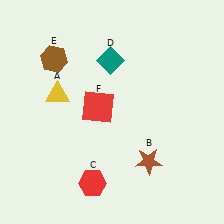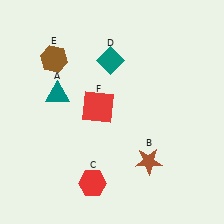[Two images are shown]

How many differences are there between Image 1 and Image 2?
There is 1 difference between the two images.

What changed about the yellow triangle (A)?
In Image 1, A is yellow. In Image 2, it changed to teal.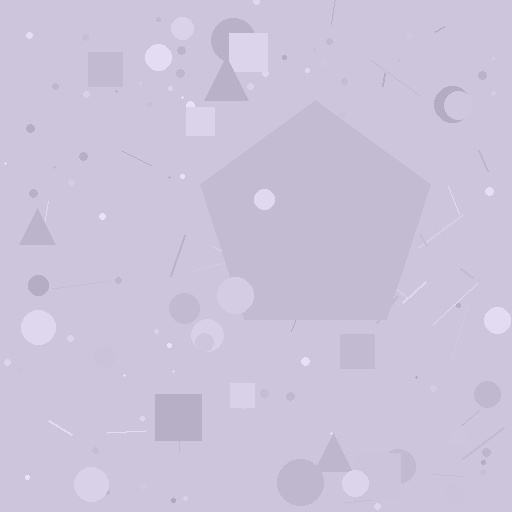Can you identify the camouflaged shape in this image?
The camouflaged shape is a pentagon.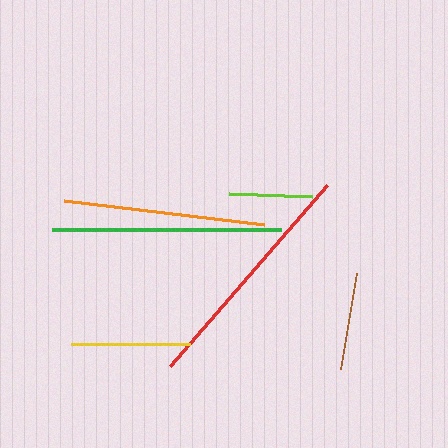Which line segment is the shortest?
The lime line is the shortest at approximately 83 pixels.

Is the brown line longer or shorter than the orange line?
The orange line is longer than the brown line.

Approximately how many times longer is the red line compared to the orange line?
The red line is approximately 1.2 times the length of the orange line.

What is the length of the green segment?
The green segment is approximately 229 pixels long.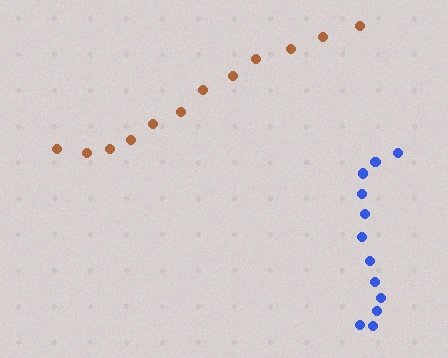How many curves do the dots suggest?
There are 2 distinct paths.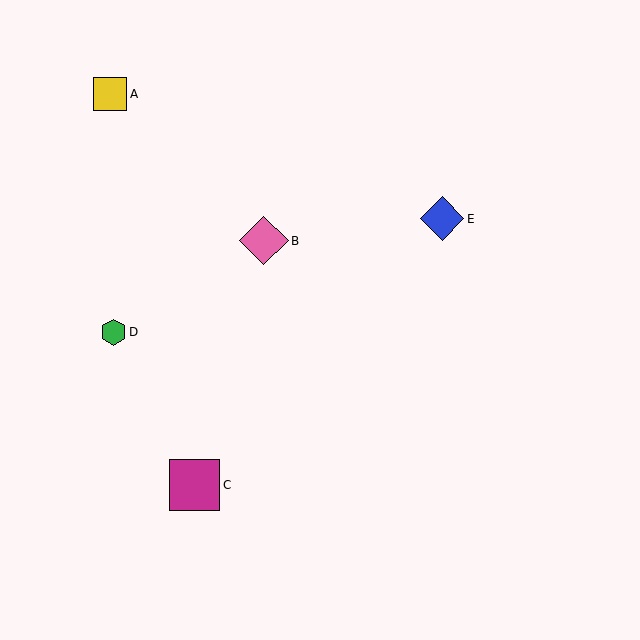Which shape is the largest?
The magenta square (labeled C) is the largest.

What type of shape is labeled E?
Shape E is a blue diamond.